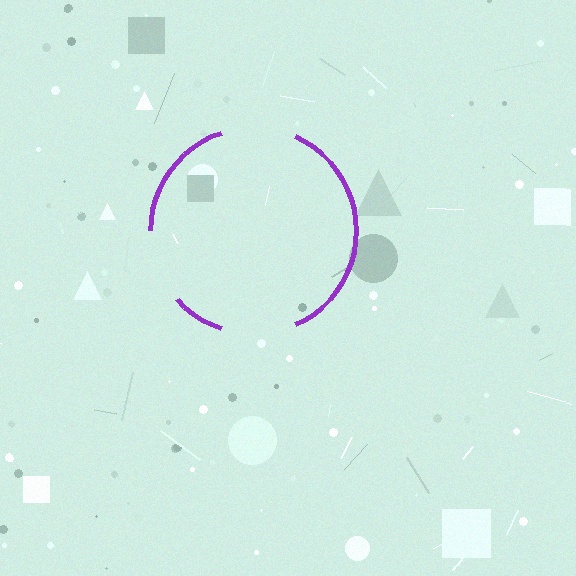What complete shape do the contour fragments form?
The contour fragments form a circle.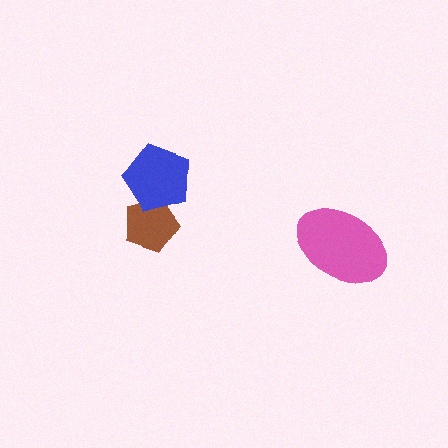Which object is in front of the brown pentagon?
The blue pentagon is in front of the brown pentagon.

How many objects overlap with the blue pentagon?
1 object overlaps with the blue pentagon.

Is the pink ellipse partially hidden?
No, no other shape covers it.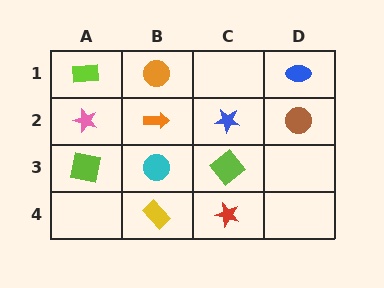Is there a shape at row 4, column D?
No, that cell is empty.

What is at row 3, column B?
A cyan circle.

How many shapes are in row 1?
3 shapes.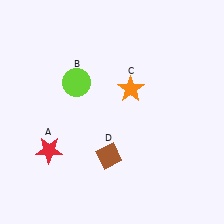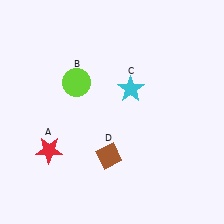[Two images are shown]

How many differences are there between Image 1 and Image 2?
There is 1 difference between the two images.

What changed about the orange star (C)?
In Image 1, C is orange. In Image 2, it changed to cyan.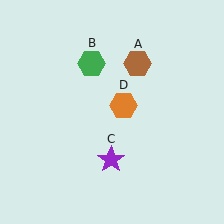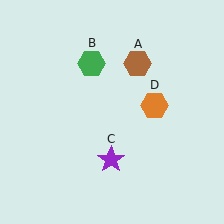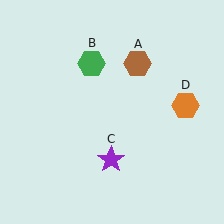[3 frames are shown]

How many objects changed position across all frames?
1 object changed position: orange hexagon (object D).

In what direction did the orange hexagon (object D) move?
The orange hexagon (object D) moved right.